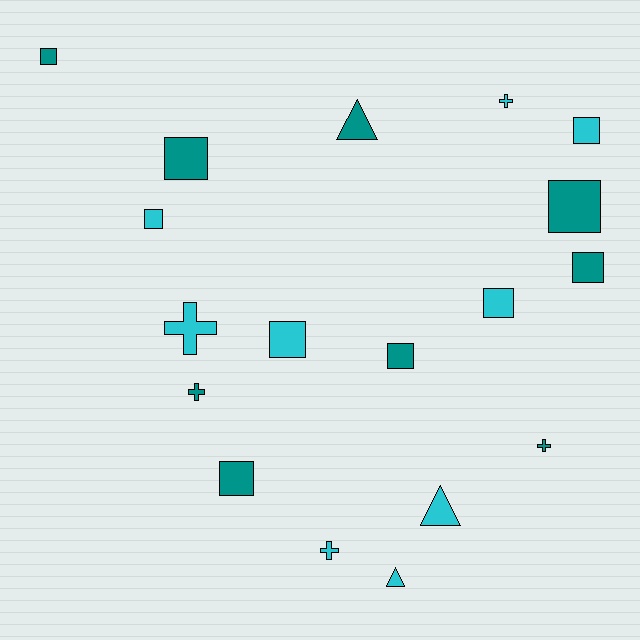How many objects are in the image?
There are 18 objects.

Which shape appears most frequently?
Square, with 10 objects.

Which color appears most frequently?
Teal, with 9 objects.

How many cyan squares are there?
There are 4 cyan squares.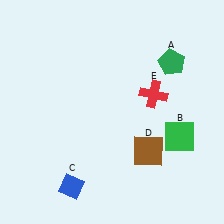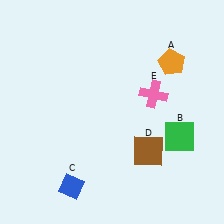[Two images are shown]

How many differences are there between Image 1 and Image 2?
There are 2 differences between the two images.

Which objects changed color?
A changed from green to orange. E changed from red to pink.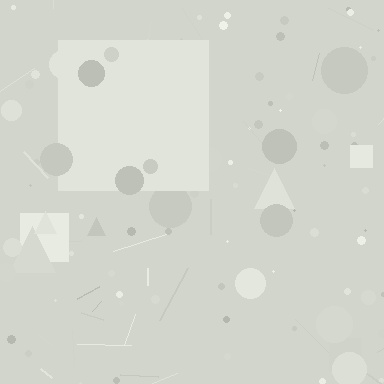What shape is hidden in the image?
A square is hidden in the image.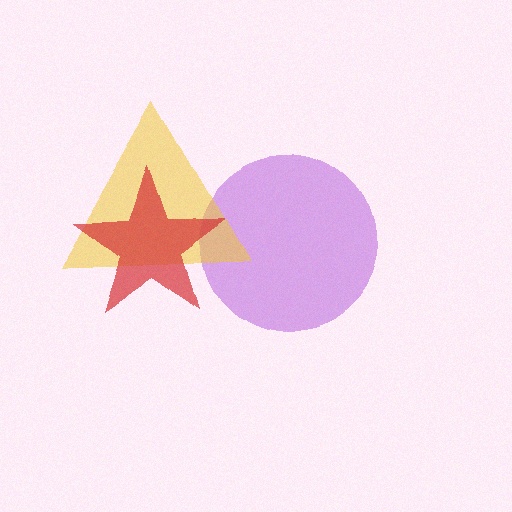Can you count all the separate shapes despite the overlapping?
Yes, there are 3 separate shapes.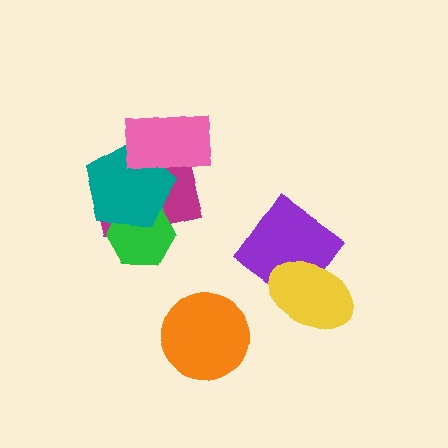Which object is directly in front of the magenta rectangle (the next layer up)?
The green hexagon is directly in front of the magenta rectangle.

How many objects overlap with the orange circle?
0 objects overlap with the orange circle.